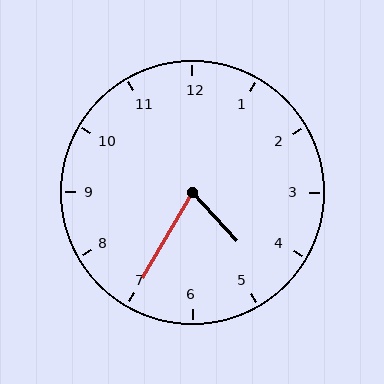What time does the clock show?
4:35.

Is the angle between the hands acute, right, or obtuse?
It is acute.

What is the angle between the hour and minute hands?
Approximately 72 degrees.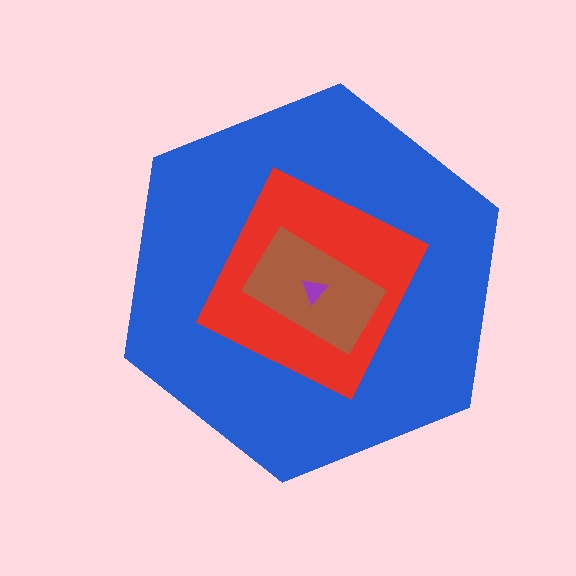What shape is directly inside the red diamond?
The brown rectangle.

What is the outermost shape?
The blue hexagon.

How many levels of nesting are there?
4.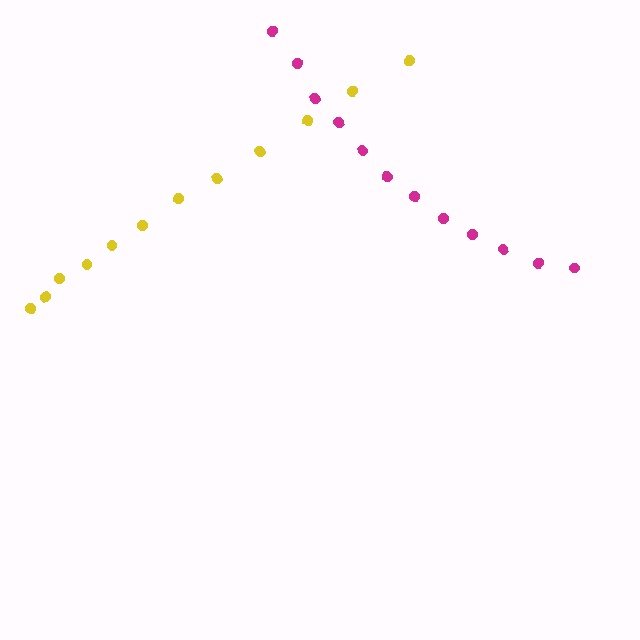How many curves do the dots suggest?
There are 2 distinct paths.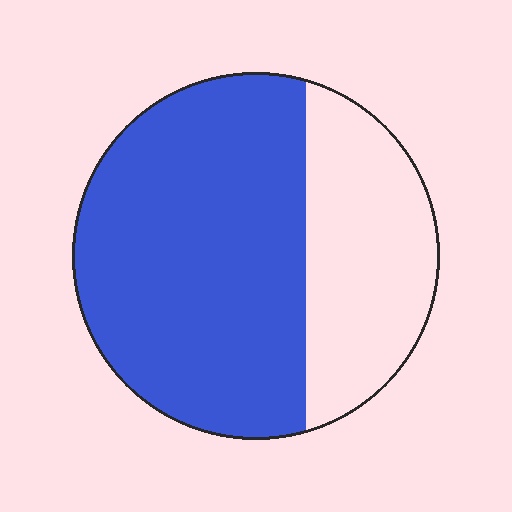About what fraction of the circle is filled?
About two thirds (2/3).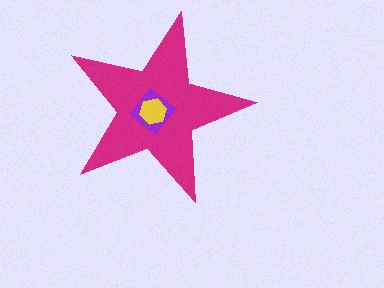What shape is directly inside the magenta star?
The purple diamond.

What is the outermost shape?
The magenta star.